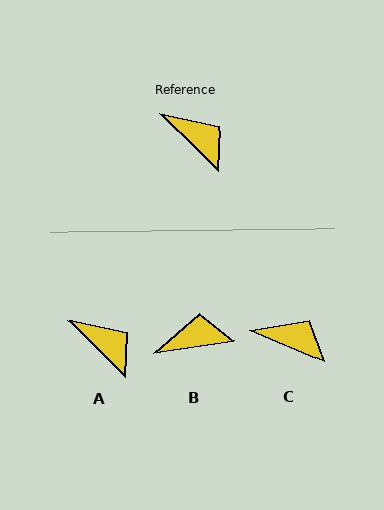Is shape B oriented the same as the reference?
No, it is off by about 54 degrees.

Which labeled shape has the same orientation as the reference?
A.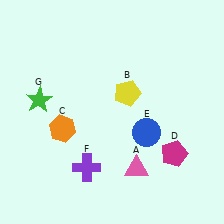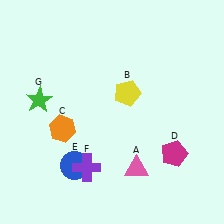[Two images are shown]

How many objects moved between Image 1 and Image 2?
1 object moved between the two images.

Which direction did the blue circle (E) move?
The blue circle (E) moved left.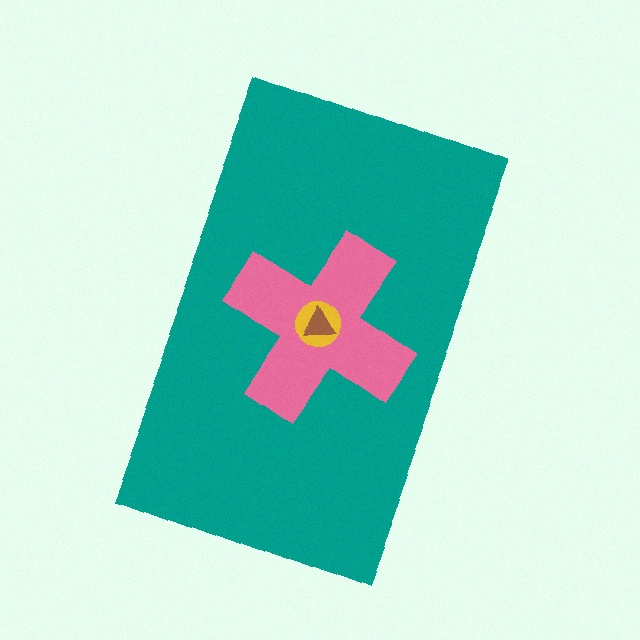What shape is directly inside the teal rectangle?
The pink cross.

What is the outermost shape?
The teal rectangle.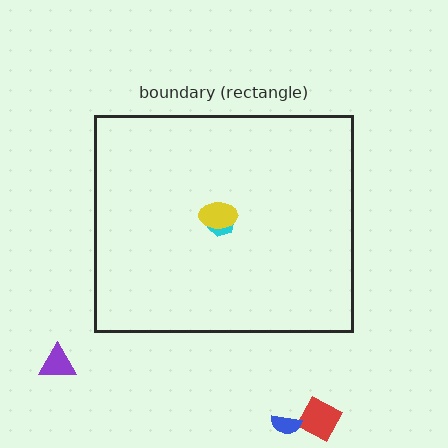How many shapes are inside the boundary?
2 inside, 3 outside.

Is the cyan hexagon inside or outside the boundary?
Inside.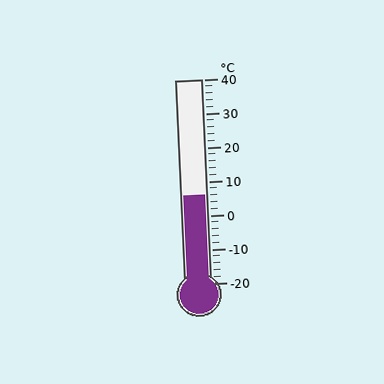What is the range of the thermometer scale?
The thermometer scale ranges from -20°C to 40°C.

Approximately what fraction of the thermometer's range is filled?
The thermometer is filled to approximately 45% of its range.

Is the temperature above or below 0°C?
The temperature is above 0°C.